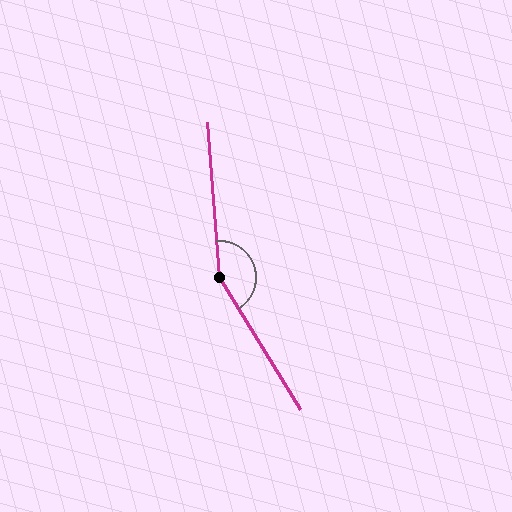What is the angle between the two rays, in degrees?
Approximately 153 degrees.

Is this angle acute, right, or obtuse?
It is obtuse.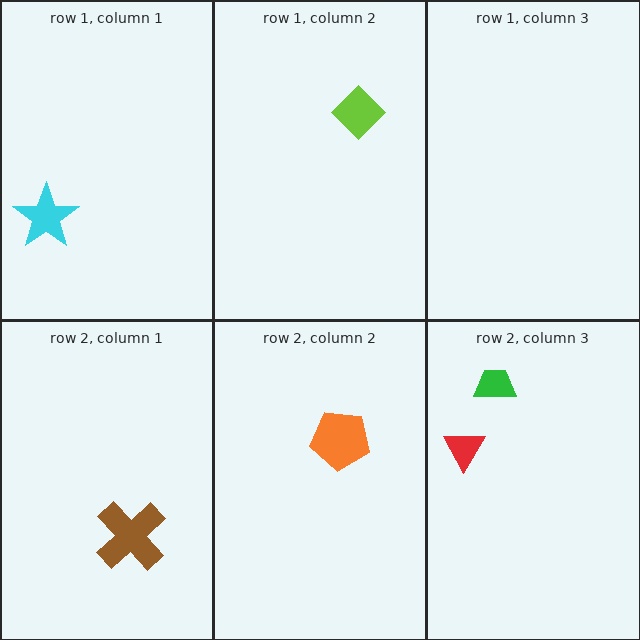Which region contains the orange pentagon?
The row 2, column 2 region.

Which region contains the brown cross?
The row 2, column 1 region.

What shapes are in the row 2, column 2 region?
The orange pentagon.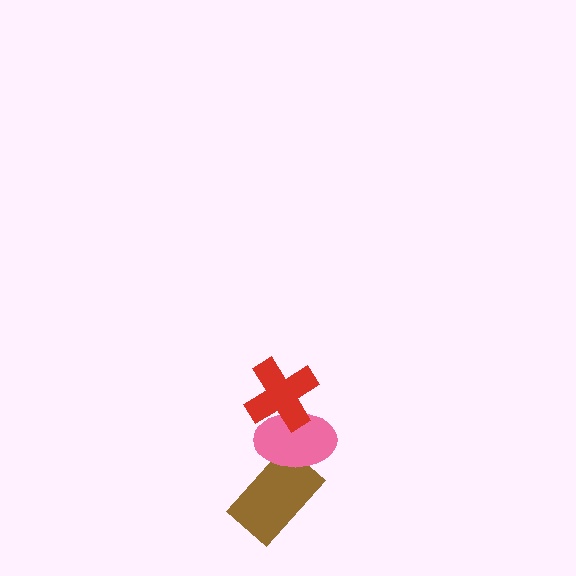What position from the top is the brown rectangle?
The brown rectangle is 3rd from the top.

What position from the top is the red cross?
The red cross is 1st from the top.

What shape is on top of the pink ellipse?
The red cross is on top of the pink ellipse.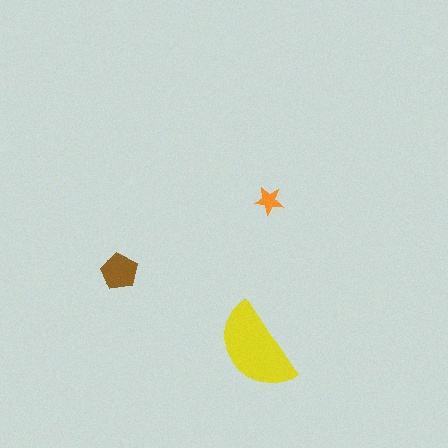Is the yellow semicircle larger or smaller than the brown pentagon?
Larger.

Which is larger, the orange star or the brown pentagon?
The brown pentagon.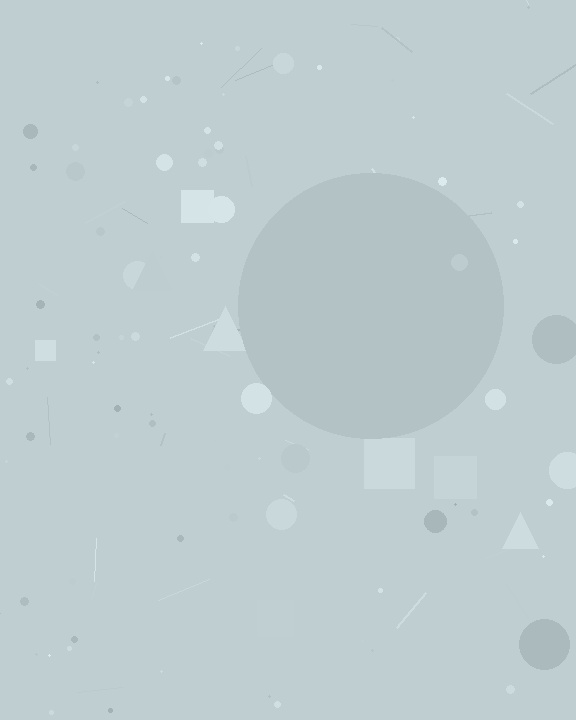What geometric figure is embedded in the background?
A circle is embedded in the background.